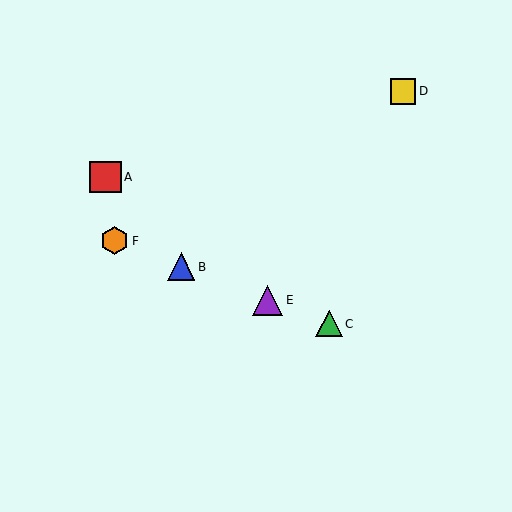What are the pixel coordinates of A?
Object A is at (106, 177).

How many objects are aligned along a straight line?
4 objects (B, C, E, F) are aligned along a straight line.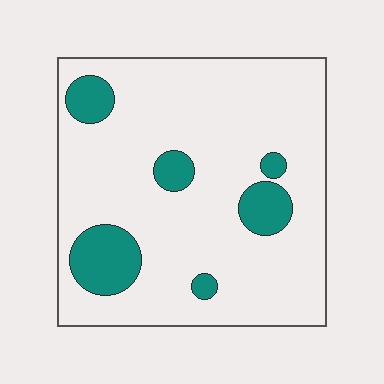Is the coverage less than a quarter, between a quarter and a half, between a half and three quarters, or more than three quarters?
Less than a quarter.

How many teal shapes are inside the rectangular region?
6.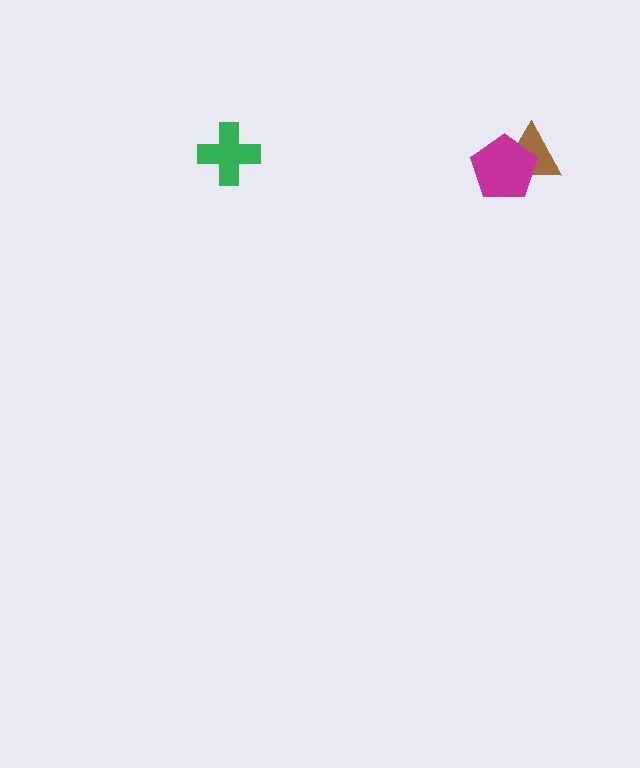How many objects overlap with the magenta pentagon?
1 object overlaps with the magenta pentagon.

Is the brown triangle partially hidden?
Yes, it is partially covered by another shape.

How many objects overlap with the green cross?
0 objects overlap with the green cross.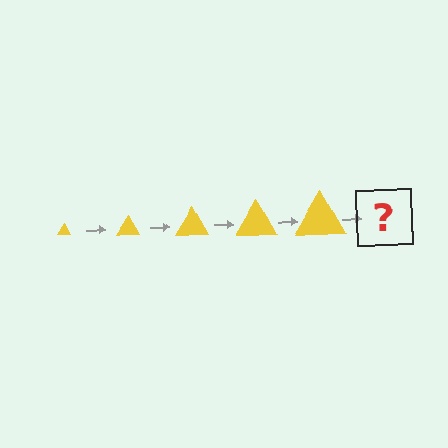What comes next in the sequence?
The next element should be a yellow triangle, larger than the previous one.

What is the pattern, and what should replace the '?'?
The pattern is that the triangle gets progressively larger each step. The '?' should be a yellow triangle, larger than the previous one.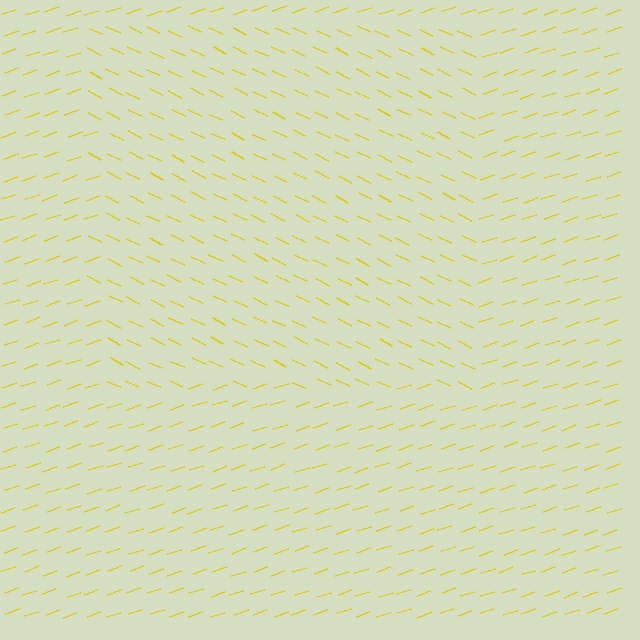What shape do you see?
I see a rectangle.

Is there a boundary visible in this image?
Yes, there is a texture boundary formed by a change in line orientation.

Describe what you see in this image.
The image is filled with small yellow line segments. A rectangle region in the image has lines oriented differently from the surrounding lines, creating a visible texture boundary.